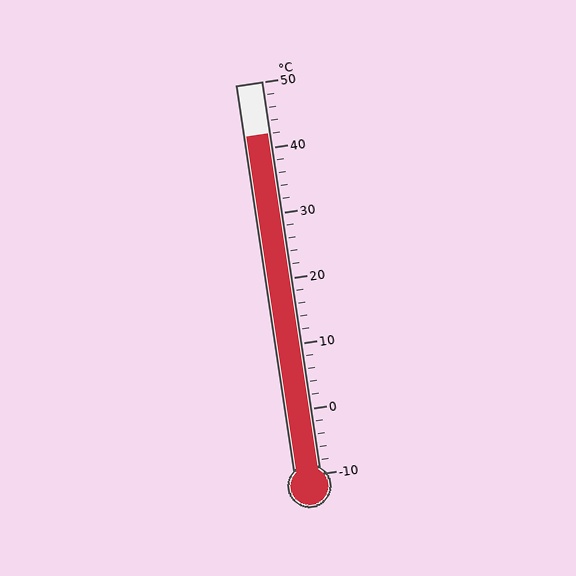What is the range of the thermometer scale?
The thermometer scale ranges from -10°C to 50°C.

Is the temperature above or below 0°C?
The temperature is above 0°C.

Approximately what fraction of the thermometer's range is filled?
The thermometer is filled to approximately 85% of its range.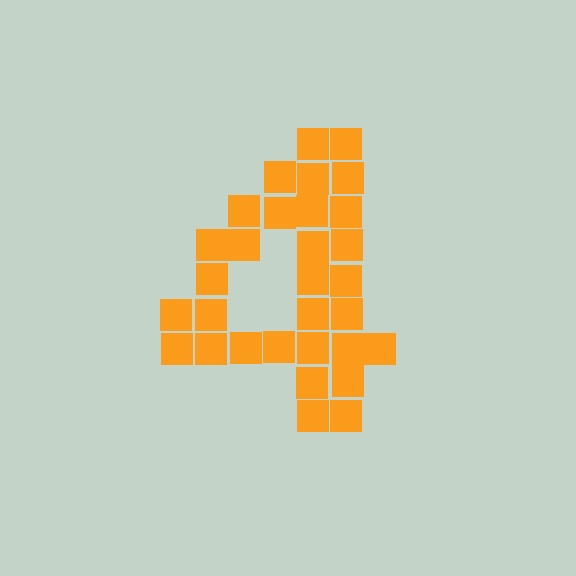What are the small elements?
The small elements are squares.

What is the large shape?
The large shape is the digit 4.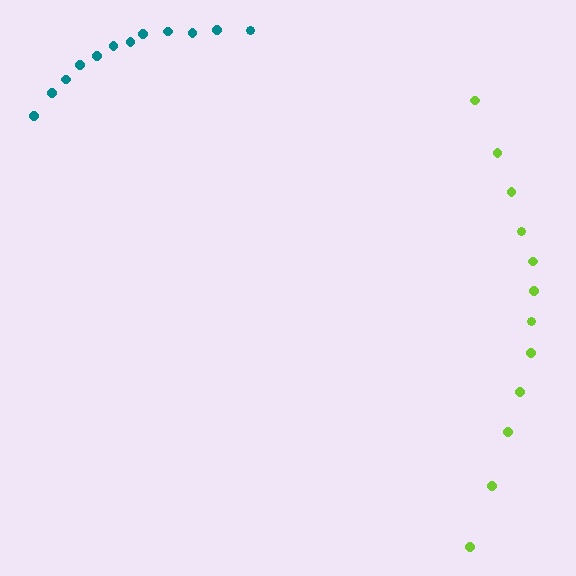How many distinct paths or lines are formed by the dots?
There are 2 distinct paths.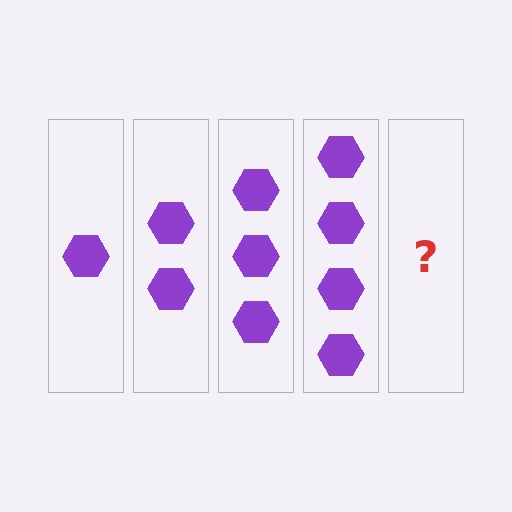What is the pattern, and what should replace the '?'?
The pattern is that each step adds one more hexagon. The '?' should be 5 hexagons.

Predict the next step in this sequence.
The next step is 5 hexagons.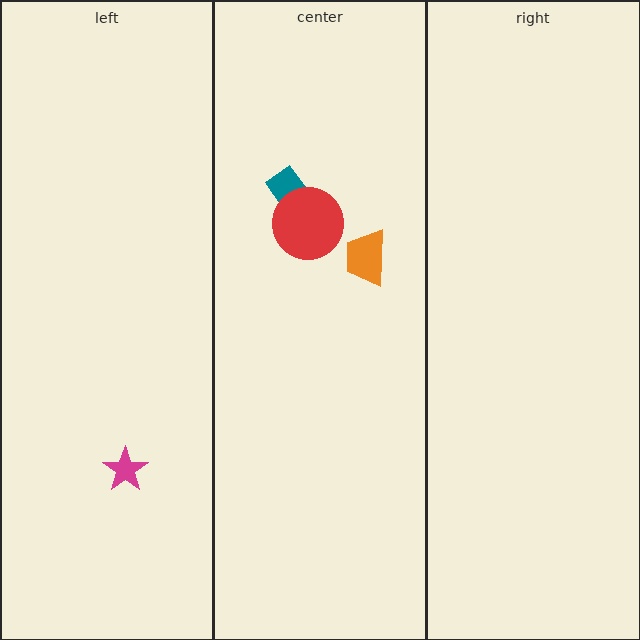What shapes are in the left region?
The magenta star.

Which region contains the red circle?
The center region.